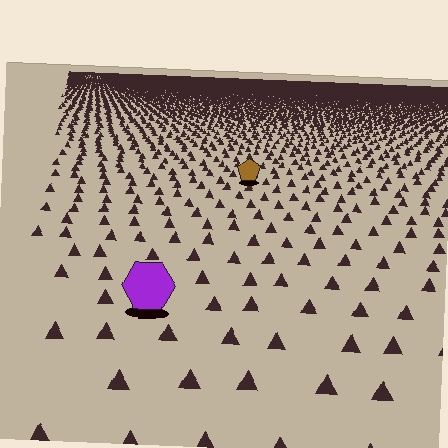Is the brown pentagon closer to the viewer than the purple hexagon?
No. The purple hexagon is closer — you can tell from the texture gradient: the ground texture is coarser near it.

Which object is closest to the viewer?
The purple hexagon is closest. The texture marks near it are larger and more spread out.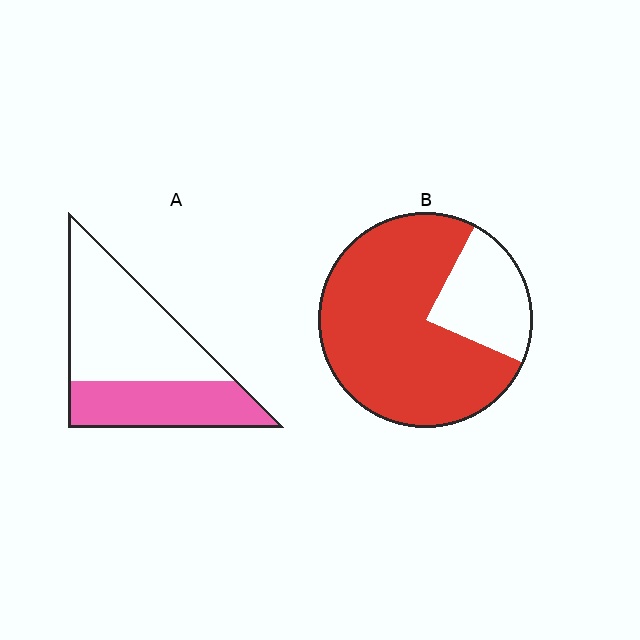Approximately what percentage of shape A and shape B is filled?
A is approximately 40% and B is approximately 75%.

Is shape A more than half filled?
No.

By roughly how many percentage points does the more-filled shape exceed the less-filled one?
By roughly 40 percentage points (B over A).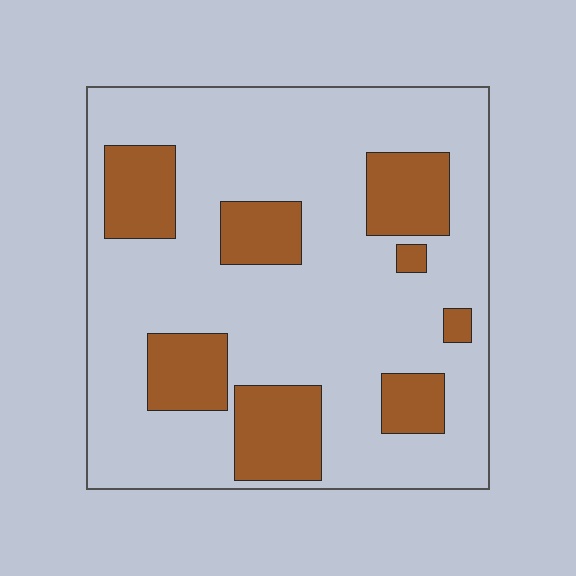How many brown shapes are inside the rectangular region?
8.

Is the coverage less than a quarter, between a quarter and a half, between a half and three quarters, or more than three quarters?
Less than a quarter.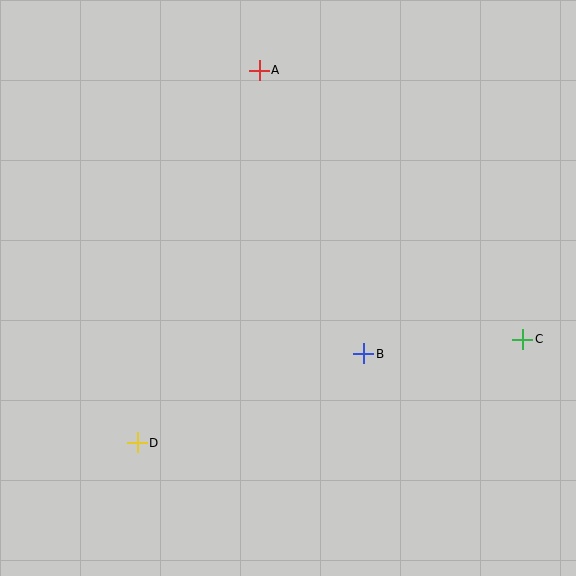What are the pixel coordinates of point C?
Point C is at (523, 339).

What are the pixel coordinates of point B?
Point B is at (364, 354).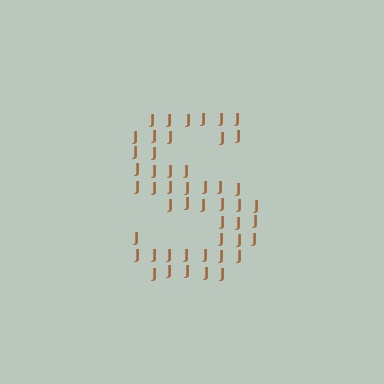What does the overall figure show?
The overall figure shows the letter S.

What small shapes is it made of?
It is made of small letter J's.